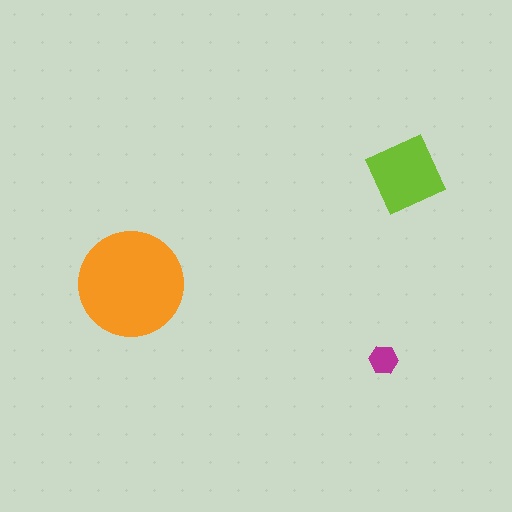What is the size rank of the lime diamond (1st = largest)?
2nd.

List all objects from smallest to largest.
The magenta hexagon, the lime diamond, the orange circle.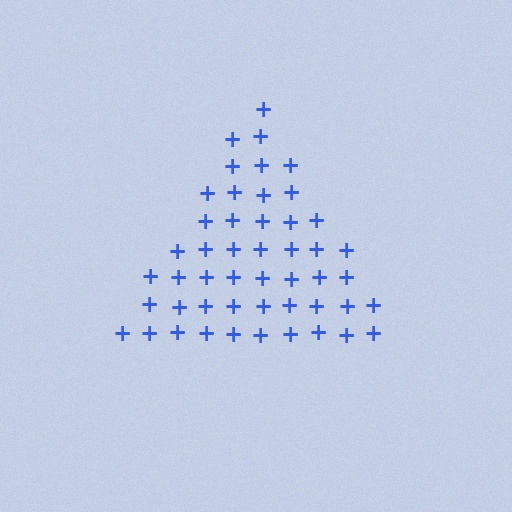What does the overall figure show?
The overall figure shows a triangle.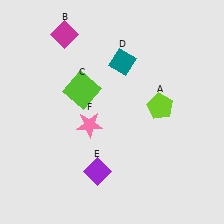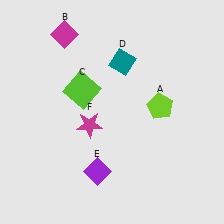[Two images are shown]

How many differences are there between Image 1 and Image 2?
There is 1 difference between the two images.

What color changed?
The star (F) changed from pink in Image 1 to magenta in Image 2.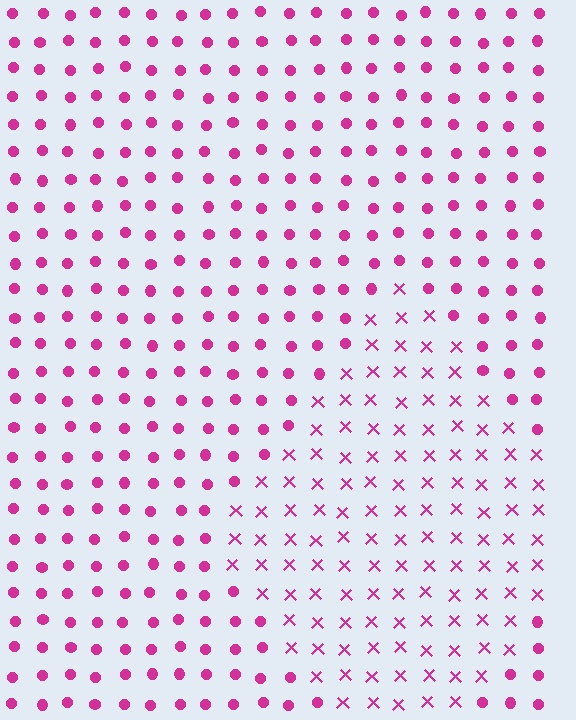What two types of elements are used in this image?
The image uses X marks inside the diamond region and circles outside it.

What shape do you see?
I see a diamond.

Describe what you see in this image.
The image is filled with small magenta elements arranged in a uniform grid. A diamond-shaped region contains X marks, while the surrounding area contains circles. The boundary is defined purely by the change in element shape.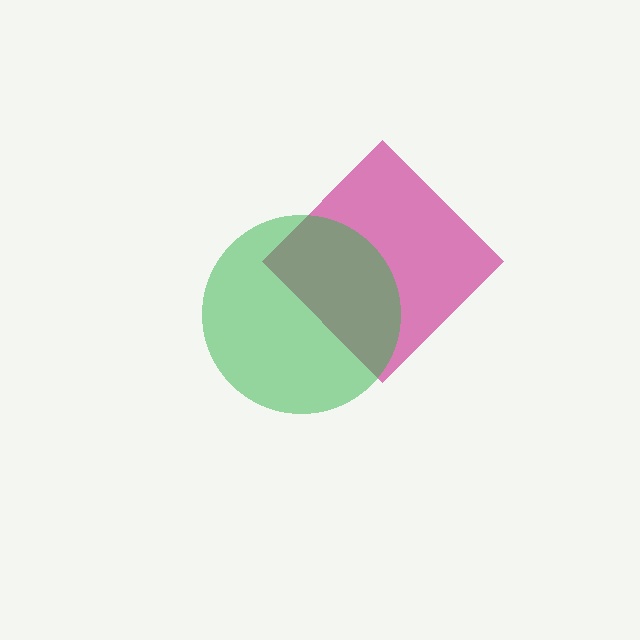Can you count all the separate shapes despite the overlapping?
Yes, there are 2 separate shapes.